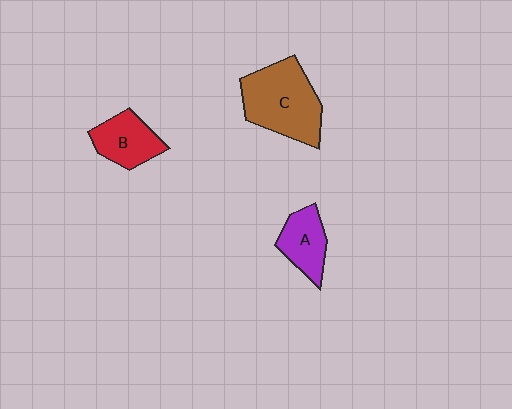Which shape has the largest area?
Shape C (brown).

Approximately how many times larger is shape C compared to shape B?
Approximately 1.8 times.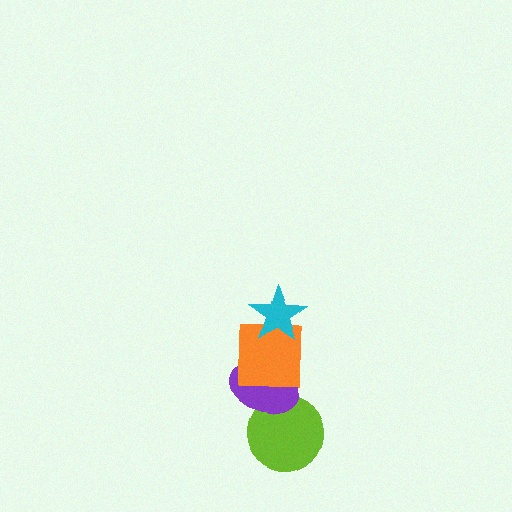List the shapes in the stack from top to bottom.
From top to bottom: the cyan star, the orange square, the purple ellipse, the lime circle.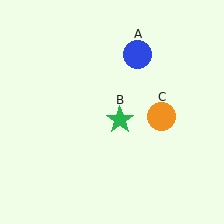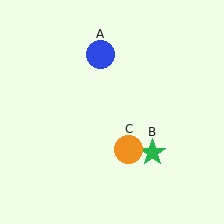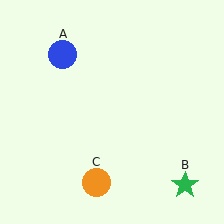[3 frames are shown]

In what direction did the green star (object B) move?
The green star (object B) moved down and to the right.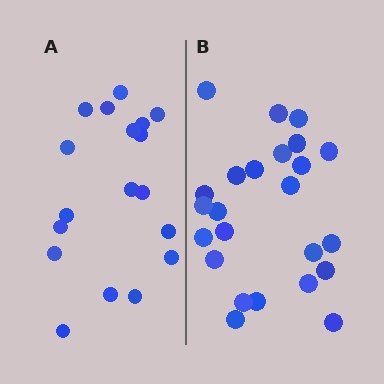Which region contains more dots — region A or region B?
Region B (the right region) has more dots.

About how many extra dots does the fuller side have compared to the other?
Region B has about 6 more dots than region A.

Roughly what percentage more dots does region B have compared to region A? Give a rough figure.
About 35% more.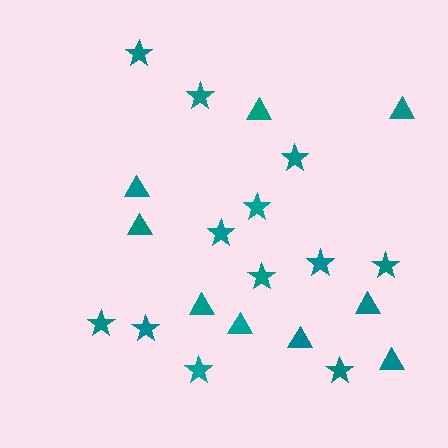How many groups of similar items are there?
There are 2 groups: one group of stars (12) and one group of triangles (9).